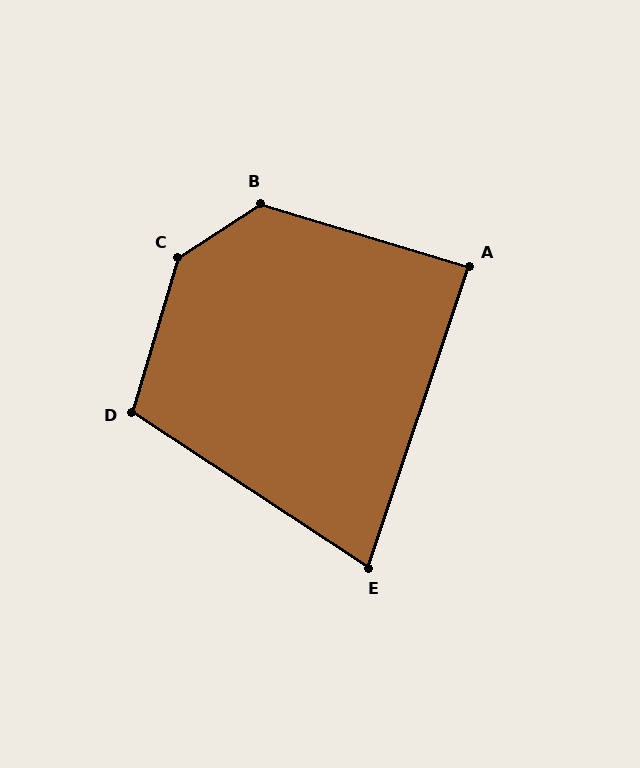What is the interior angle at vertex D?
Approximately 107 degrees (obtuse).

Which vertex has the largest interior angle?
C, at approximately 140 degrees.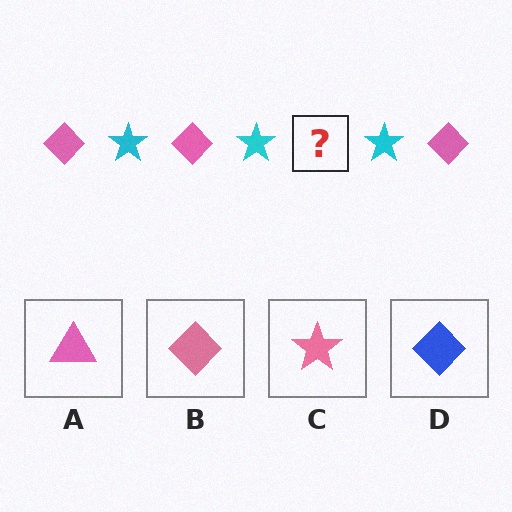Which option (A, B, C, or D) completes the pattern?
B.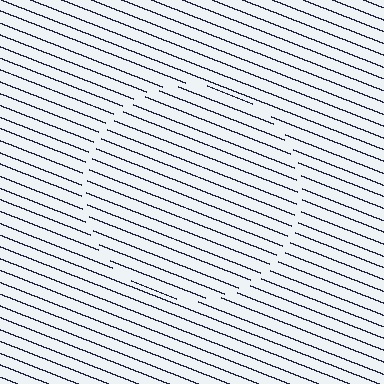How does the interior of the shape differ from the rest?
The interior of the shape contains the same grating, shifted by half a period — the contour is defined by the phase discontinuity where line-ends from the inner and outer gratings abut.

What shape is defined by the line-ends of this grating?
An illusory circle. The interior of the shape contains the same grating, shifted by half a period — the contour is defined by the phase discontinuity where line-ends from the inner and outer gratings abut.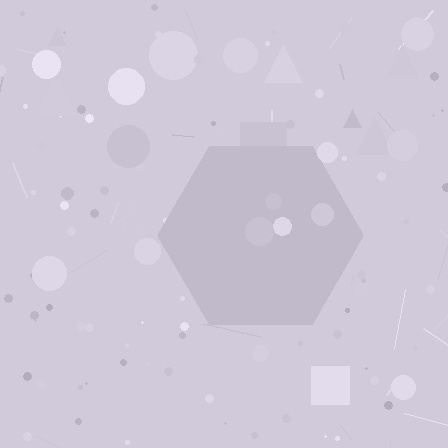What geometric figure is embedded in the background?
A hexagon is embedded in the background.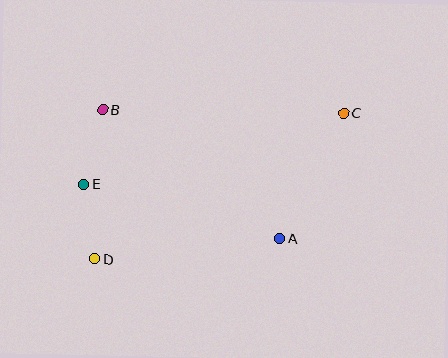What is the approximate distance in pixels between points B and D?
The distance between B and D is approximately 149 pixels.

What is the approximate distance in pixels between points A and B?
The distance between A and B is approximately 219 pixels.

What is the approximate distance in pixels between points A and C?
The distance between A and C is approximately 141 pixels.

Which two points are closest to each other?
Points D and E are closest to each other.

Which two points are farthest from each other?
Points C and D are farthest from each other.